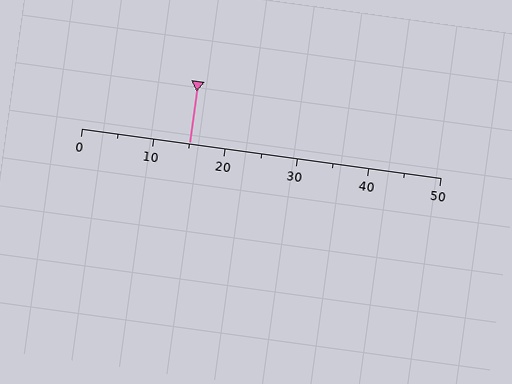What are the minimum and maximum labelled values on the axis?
The axis runs from 0 to 50.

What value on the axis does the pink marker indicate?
The marker indicates approximately 15.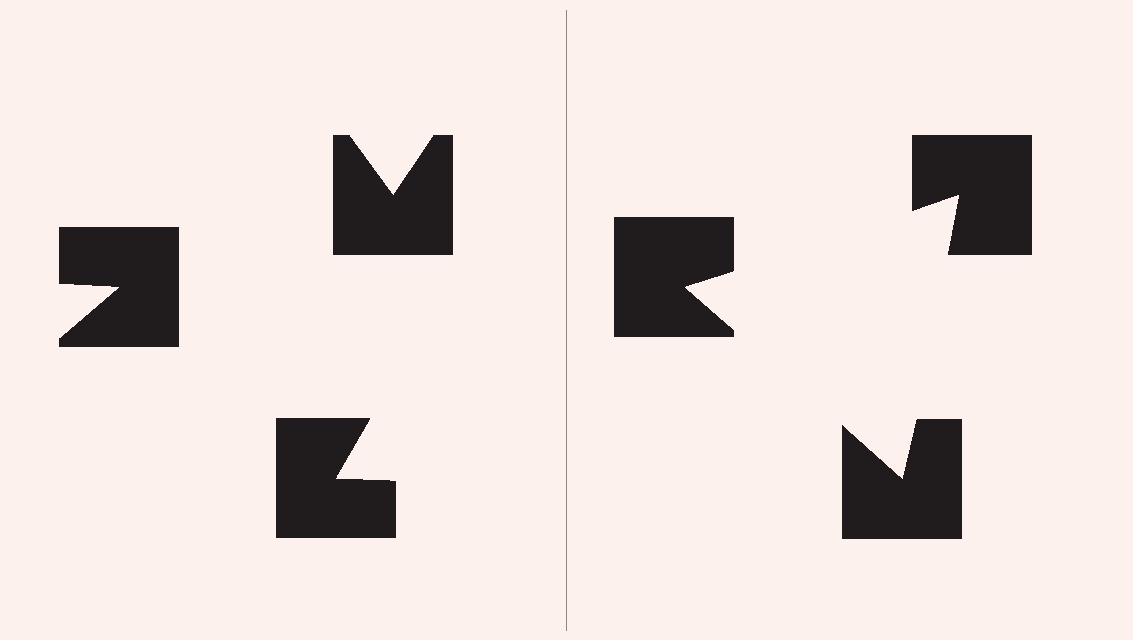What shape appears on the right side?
An illusory triangle.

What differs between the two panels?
The notched squares are positioned identically on both sides; only the wedge orientations differ. On the right they align to a triangle; on the left they are misaligned.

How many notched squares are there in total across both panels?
6 — 3 on each side.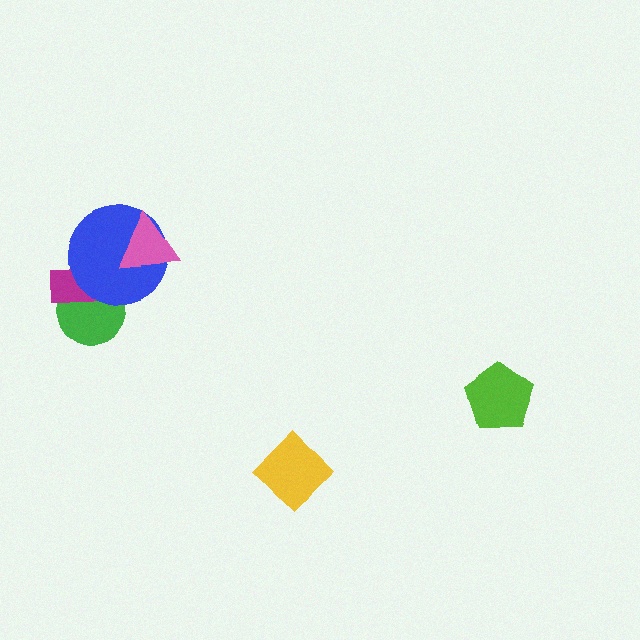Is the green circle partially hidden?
Yes, it is partially covered by another shape.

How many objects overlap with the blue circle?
3 objects overlap with the blue circle.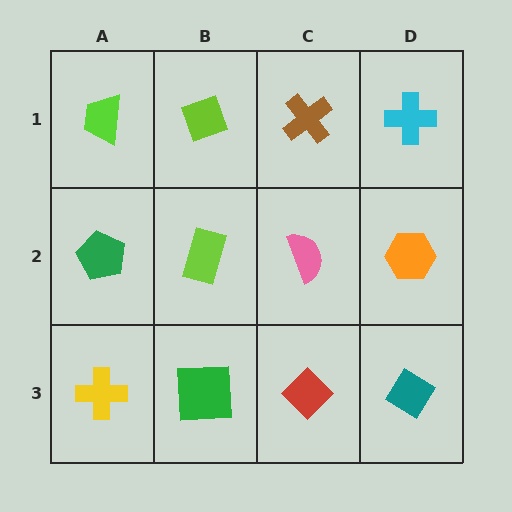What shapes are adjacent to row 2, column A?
A lime trapezoid (row 1, column A), a yellow cross (row 3, column A), a lime rectangle (row 2, column B).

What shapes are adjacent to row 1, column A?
A green pentagon (row 2, column A), a lime diamond (row 1, column B).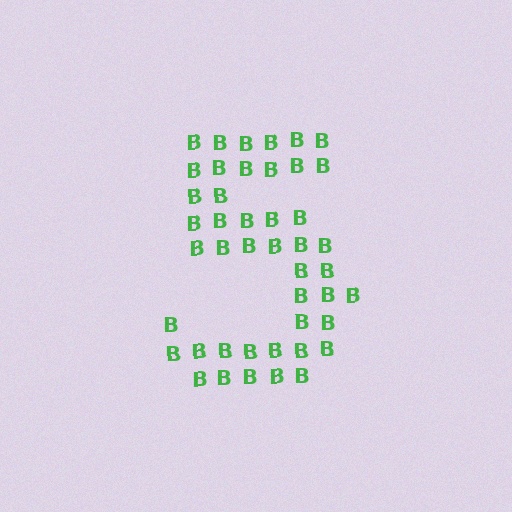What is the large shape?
The large shape is the digit 5.